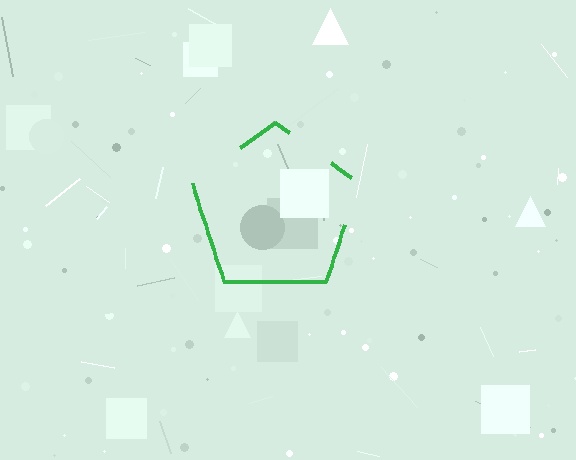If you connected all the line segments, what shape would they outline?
They would outline a pentagon.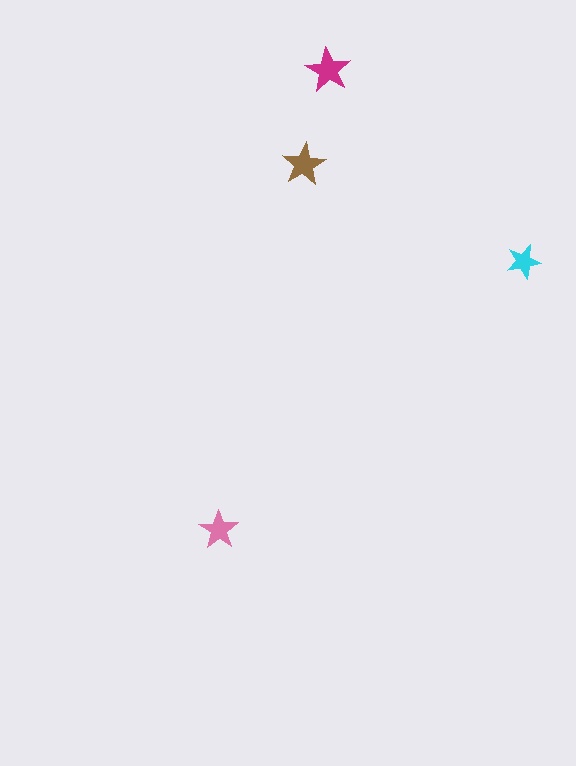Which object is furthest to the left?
The pink star is leftmost.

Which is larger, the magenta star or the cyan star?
The magenta one.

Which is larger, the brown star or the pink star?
The brown one.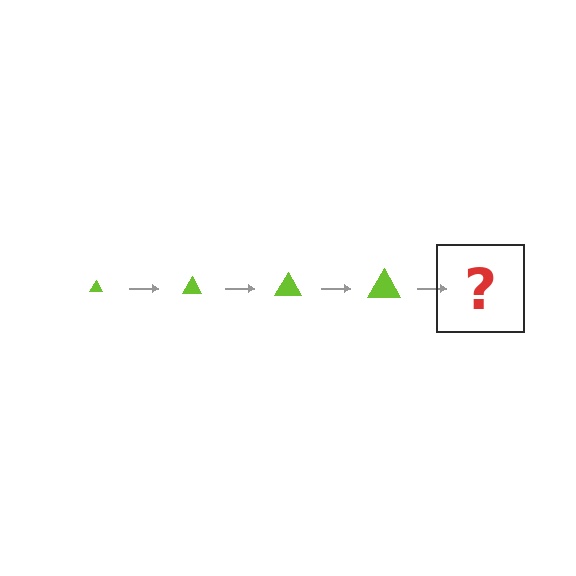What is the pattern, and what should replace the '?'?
The pattern is that the triangle gets progressively larger each step. The '?' should be a lime triangle, larger than the previous one.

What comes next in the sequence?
The next element should be a lime triangle, larger than the previous one.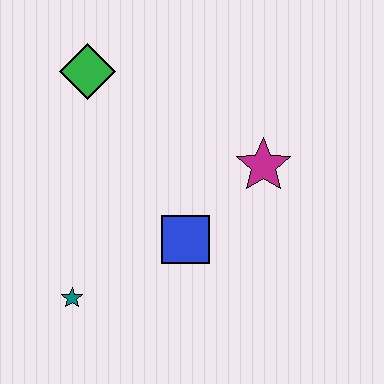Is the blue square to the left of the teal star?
No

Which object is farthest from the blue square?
The green diamond is farthest from the blue square.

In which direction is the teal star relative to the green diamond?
The teal star is below the green diamond.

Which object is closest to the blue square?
The magenta star is closest to the blue square.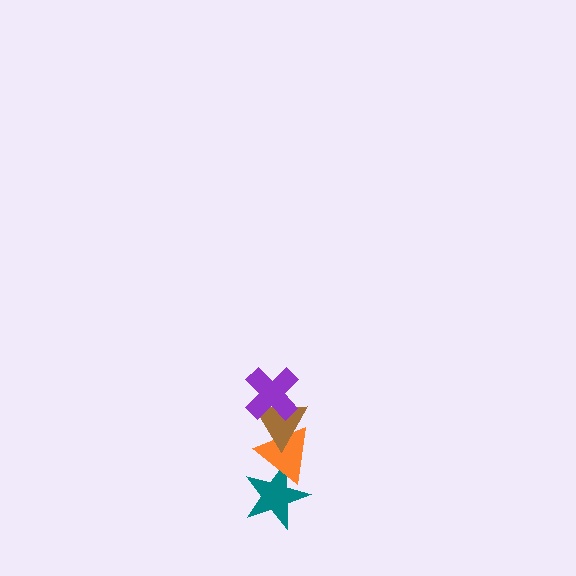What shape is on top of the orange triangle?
The brown triangle is on top of the orange triangle.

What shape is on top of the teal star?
The orange triangle is on top of the teal star.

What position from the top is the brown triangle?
The brown triangle is 2nd from the top.